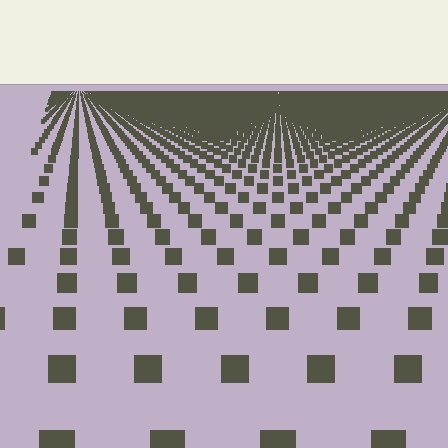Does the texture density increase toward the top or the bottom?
Density increases toward the top.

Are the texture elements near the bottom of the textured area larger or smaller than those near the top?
Larger. Near the bottom, elements are closer to the viewer and appear at a bigger on-screen size.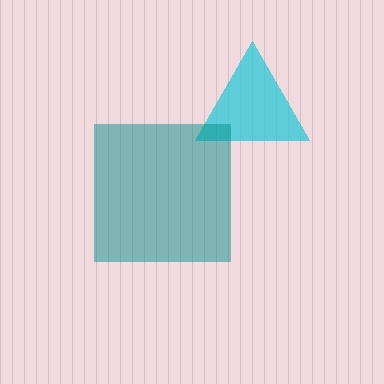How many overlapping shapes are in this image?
There are 2 overlapping shapes in the image.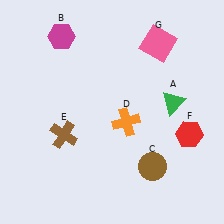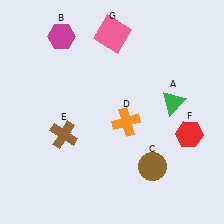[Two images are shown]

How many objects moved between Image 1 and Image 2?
1 object moved between the two images.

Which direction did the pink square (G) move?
The pink square (G) moved left.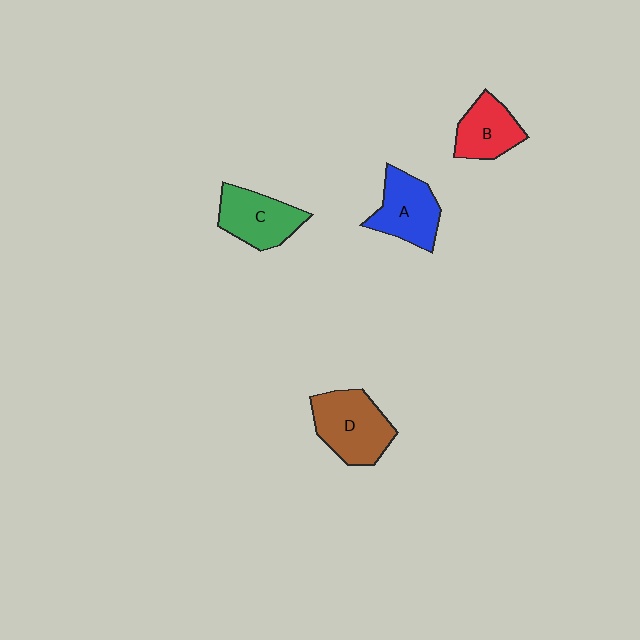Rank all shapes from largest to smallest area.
From largest to smallest: D (brown), A (blue), C (green), B (red).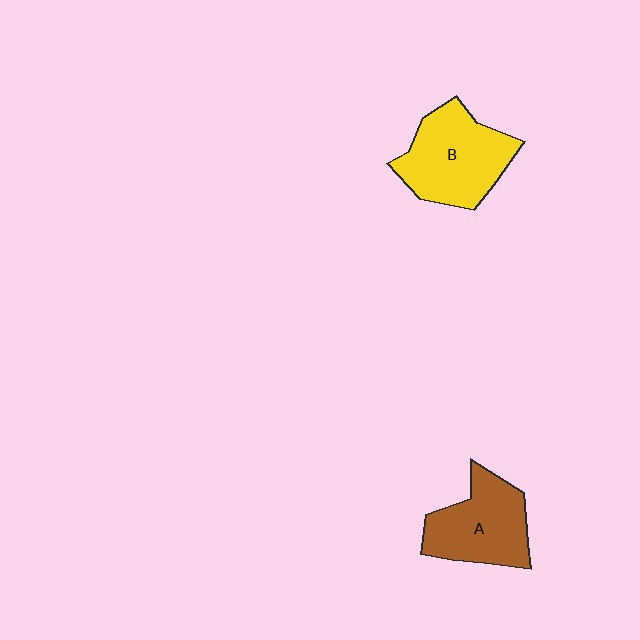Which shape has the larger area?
Shape B (yellow).